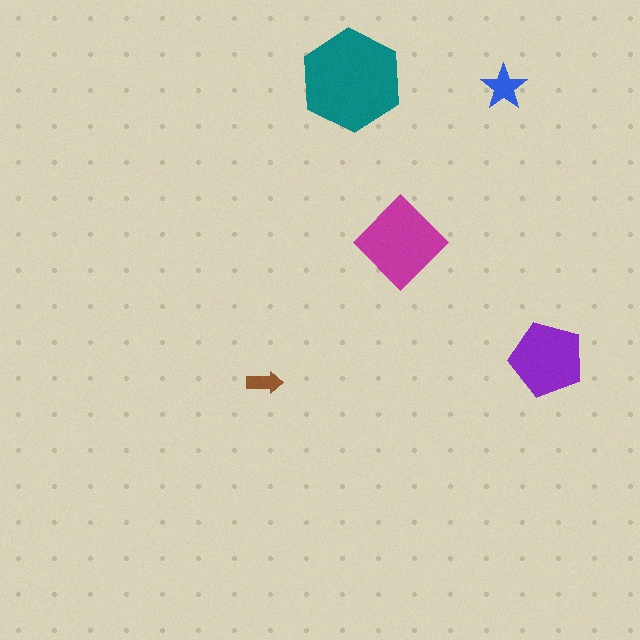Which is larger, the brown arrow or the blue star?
The blue star.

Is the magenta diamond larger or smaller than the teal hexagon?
Smaller.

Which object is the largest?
The teal hexagon.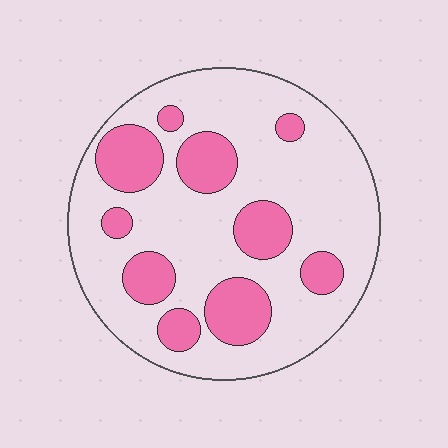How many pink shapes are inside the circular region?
10.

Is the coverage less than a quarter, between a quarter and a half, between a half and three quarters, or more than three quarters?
Between a quarter and a half.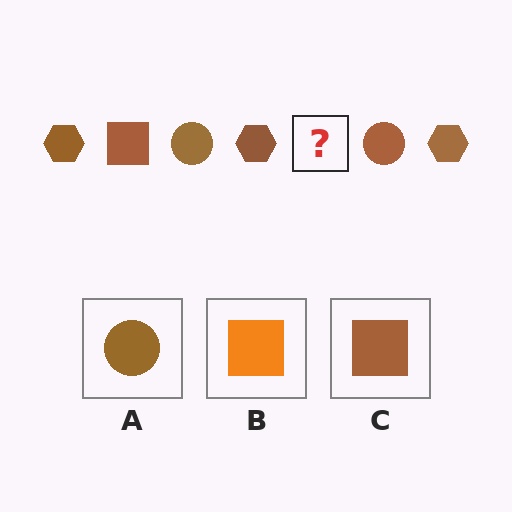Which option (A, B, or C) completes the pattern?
C.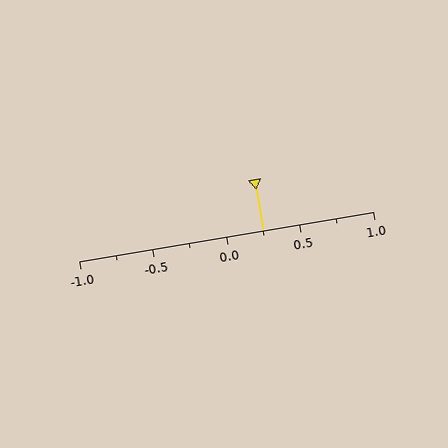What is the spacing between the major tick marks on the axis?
The major ticks are spaced 0.5 apart.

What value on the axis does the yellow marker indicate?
The marker indicates approximately 0.25.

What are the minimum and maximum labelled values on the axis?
The axis runs from -1.0 to 1.0.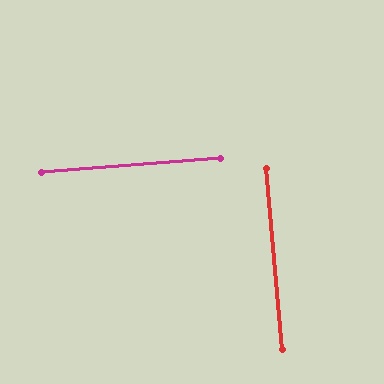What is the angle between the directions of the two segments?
Approximately 90 degrees.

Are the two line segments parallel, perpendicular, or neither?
Perpendicular — they meet at approximately 90°.